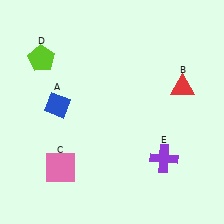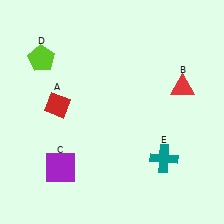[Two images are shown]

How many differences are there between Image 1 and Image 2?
There are 3 differences between the two images.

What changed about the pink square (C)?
In Image 1, C is pink. In Image 2, it changed to purple.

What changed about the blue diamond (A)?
In Image 1, A is blue. In Image 2, it changed to red.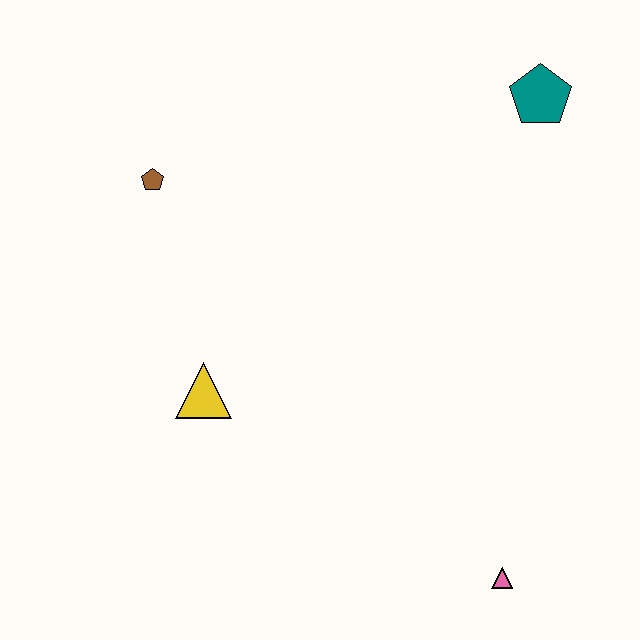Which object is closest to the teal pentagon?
The brown pentagon is closest to the teal pentagon.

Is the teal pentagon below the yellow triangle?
No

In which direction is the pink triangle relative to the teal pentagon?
The pink triangle is below the teal pentagon.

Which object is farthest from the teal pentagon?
The pink triangle is farthest from the teal pentagon.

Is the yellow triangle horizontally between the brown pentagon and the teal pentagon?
Yes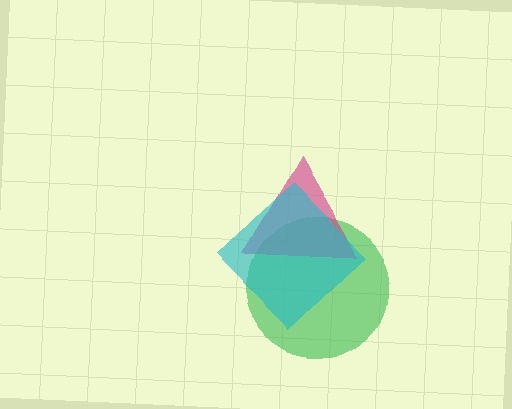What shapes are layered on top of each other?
The layered shapes are: a green circle, a magenta triangle, a cyan diamond.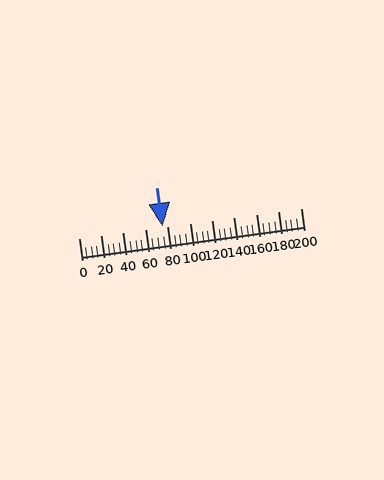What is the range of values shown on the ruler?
The ruler shows values from 0 to 200.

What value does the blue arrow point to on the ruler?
The blue arrow points to approximately 75.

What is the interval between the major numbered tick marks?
The major tick marks are spaced 20 units apart.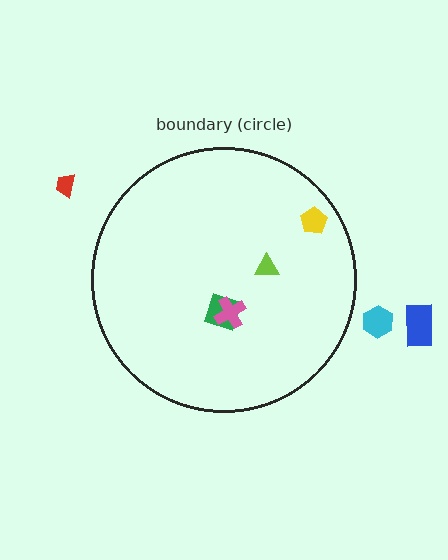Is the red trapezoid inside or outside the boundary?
Outside.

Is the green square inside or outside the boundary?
Inside.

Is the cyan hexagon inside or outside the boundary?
Outside.